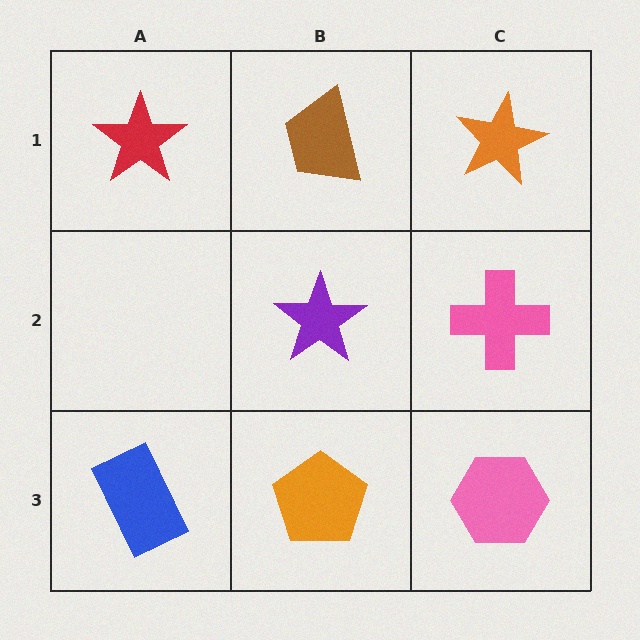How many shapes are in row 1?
3 shapes.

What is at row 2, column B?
A purple star.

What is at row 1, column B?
A brown trapezoid.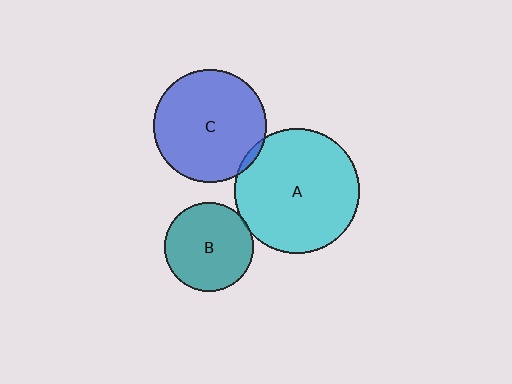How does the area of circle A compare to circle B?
Approximately 2.0 times.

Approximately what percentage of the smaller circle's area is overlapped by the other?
Approximately 5%.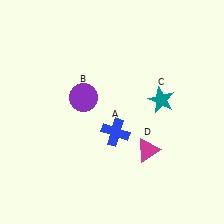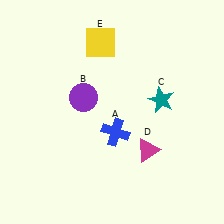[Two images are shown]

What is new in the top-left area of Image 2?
A yellow square (E) was added in the top-left area of Image 2.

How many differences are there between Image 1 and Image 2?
There is 1 difference between the two images.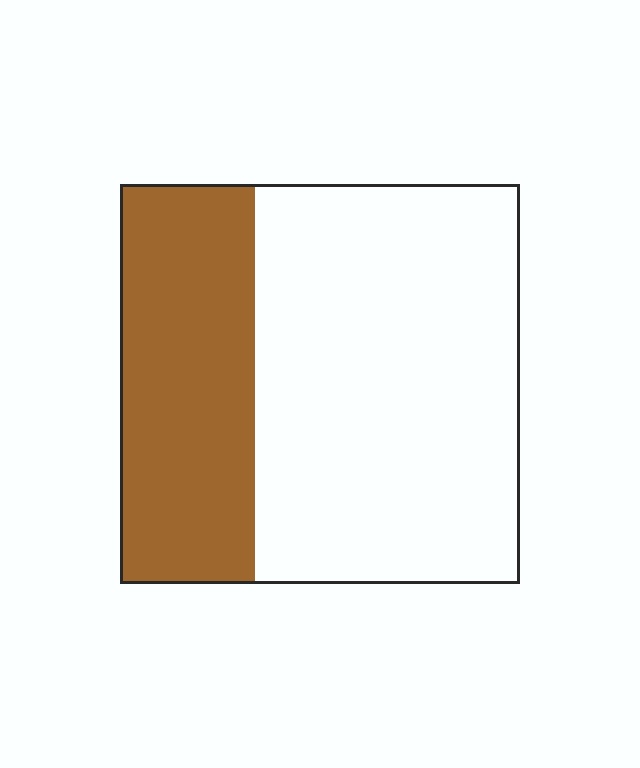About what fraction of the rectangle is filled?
About one third (1/3).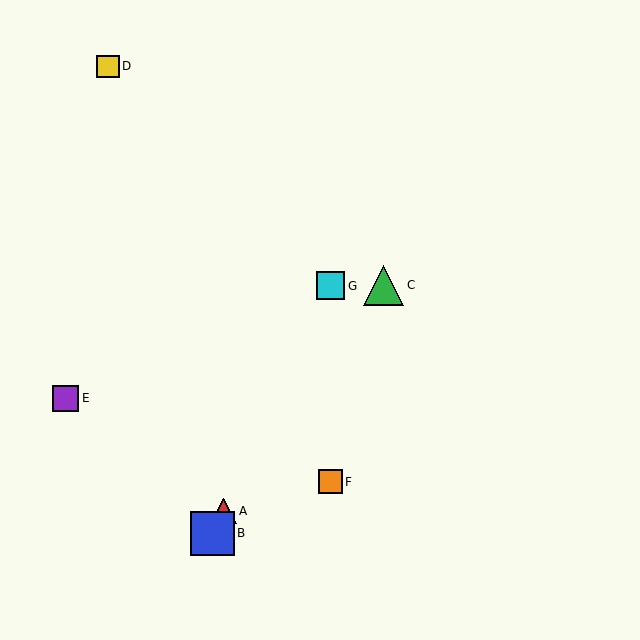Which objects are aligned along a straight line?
Objects A, B, G are aligned along a straight line.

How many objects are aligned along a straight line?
3 objects (A, B, G) are aligned along a straight line.